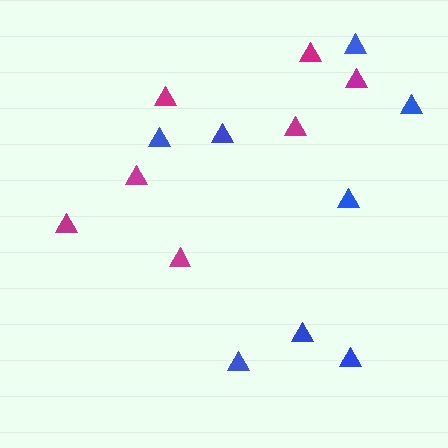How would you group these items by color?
There are 2 groups: one group of blue triangles (8) and one group of magenta triangles (7).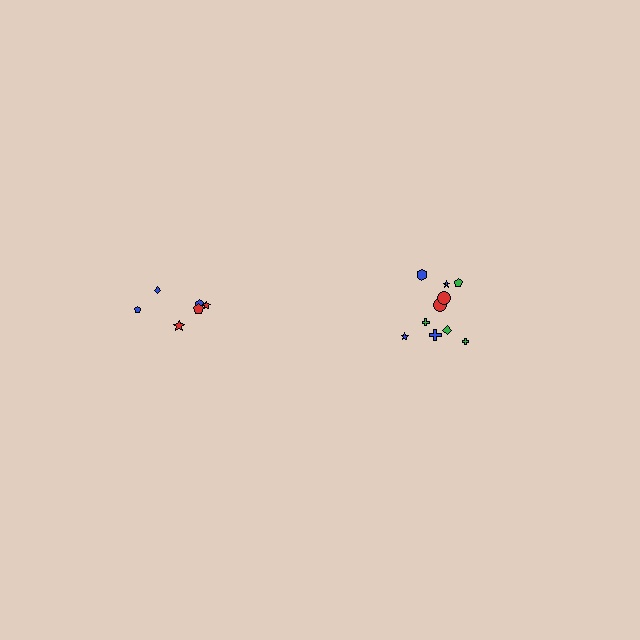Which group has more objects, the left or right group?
The right group.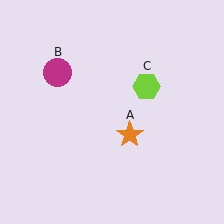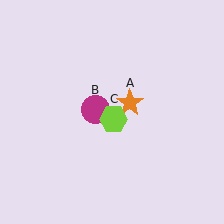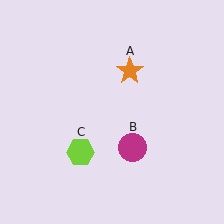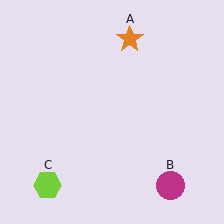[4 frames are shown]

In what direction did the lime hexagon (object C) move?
The lime hexagon (object C) moved down and to the left.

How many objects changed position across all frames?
3 objects changed position: orange star (object A), magenta circle (object B), lime hexagon (object C).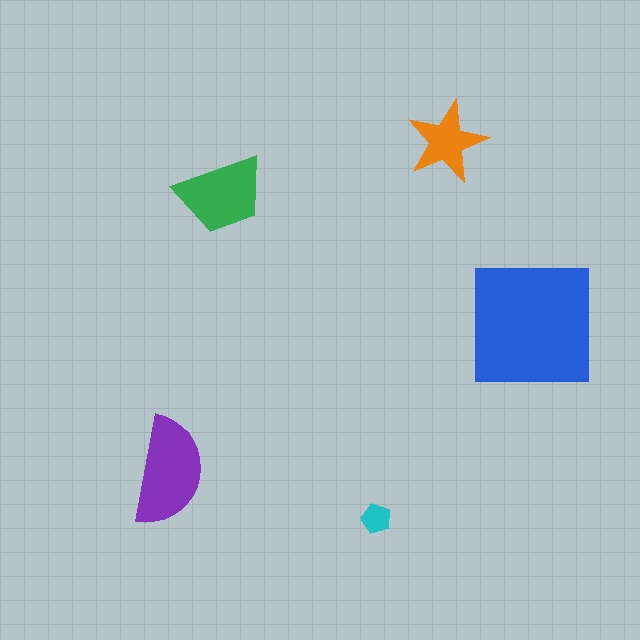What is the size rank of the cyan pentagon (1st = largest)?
5th.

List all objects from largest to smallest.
The blue square, the purple semicircle, the green trapezoid, the orange star, the cyan pentagon.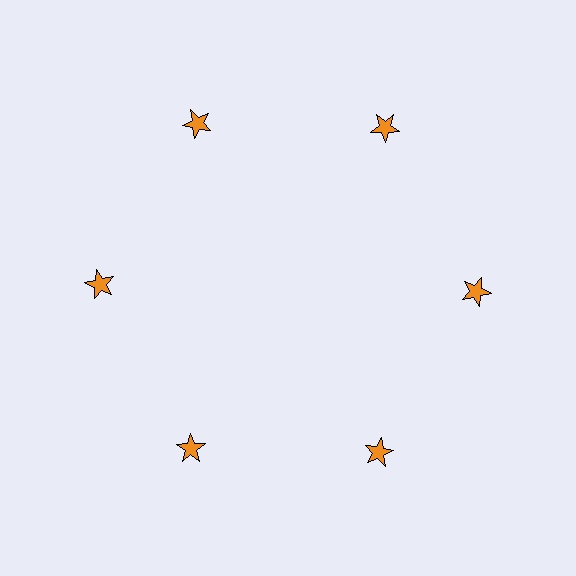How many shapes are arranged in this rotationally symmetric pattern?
There are 6 shapes, arranged in 6 groups of 1.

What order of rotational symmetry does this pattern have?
This pattern has 6-fold rotational symmetry.